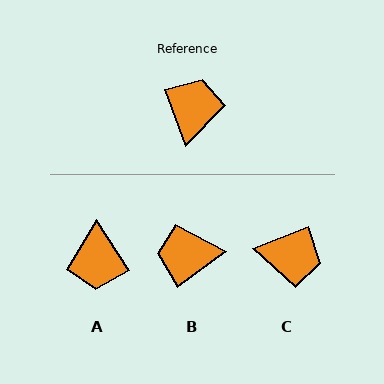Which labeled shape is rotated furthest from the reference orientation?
A, about 166 degrees away.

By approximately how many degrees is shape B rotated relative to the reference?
Approximately 106 degrees counter-clockwise.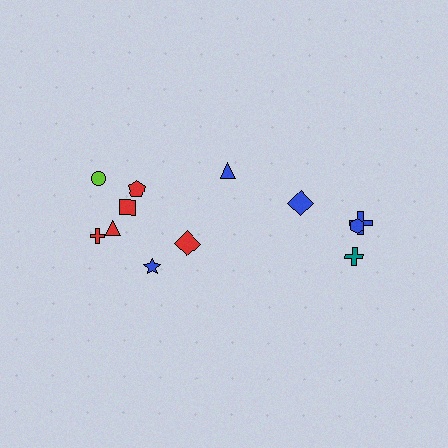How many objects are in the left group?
There are 7 objects.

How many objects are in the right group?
There are 5 objects.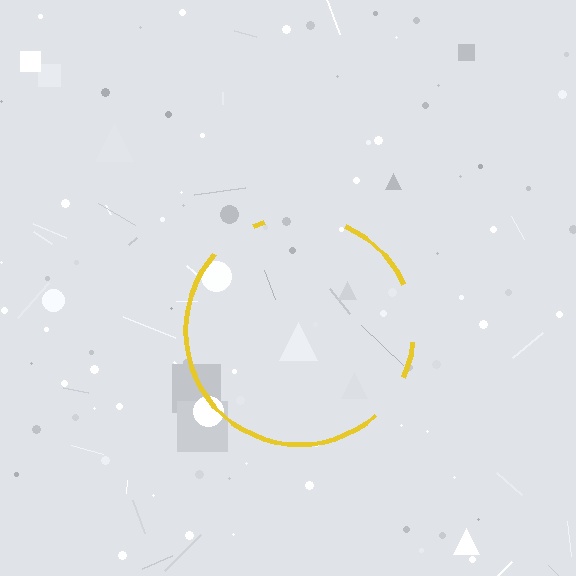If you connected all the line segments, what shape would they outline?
They would outline a circle.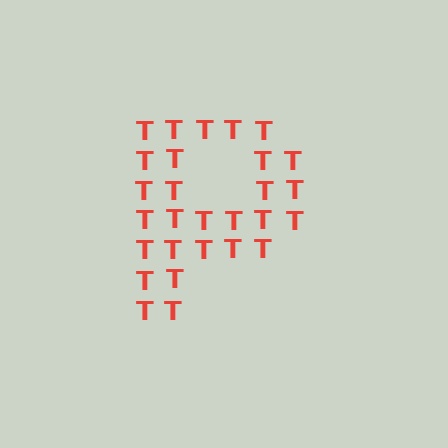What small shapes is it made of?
It is made of small letter T's.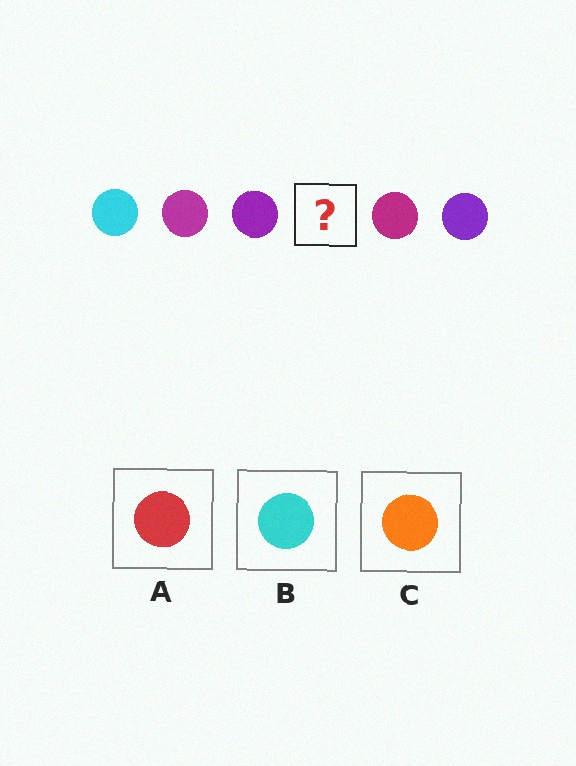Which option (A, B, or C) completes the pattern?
B.